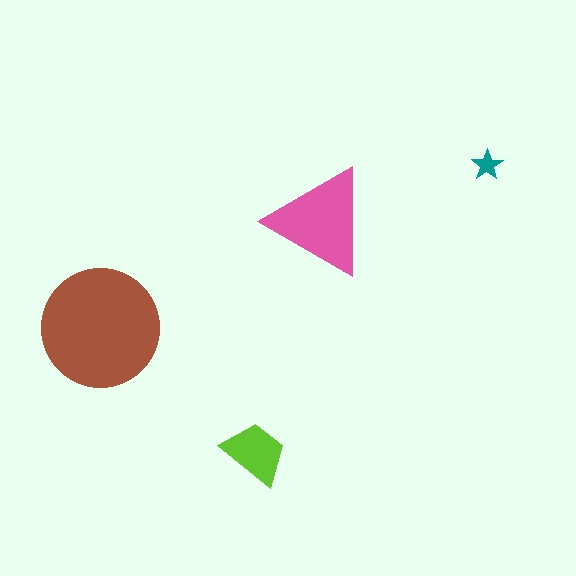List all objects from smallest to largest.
The teal star, the lime trapezoid, the pink triangle, the brown circle.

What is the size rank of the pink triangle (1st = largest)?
2nd.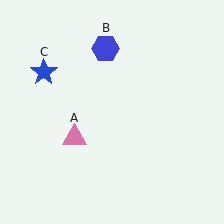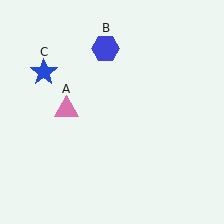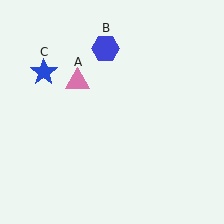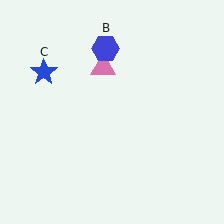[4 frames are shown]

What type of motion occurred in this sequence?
The pink triangle (object A) rotated clockwise around the center of the scene.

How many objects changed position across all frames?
1 object changed position: pink triangle (object A).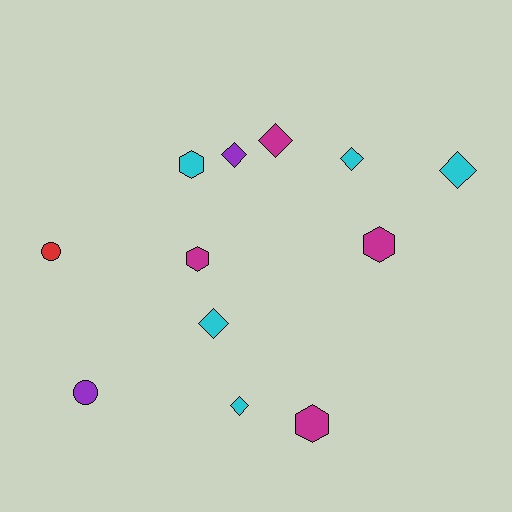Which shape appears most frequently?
Diamond, with 6 objects.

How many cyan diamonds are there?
There are 4 cyan diamonds.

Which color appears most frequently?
Cyan, with 5 objects.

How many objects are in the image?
There are 12 objects.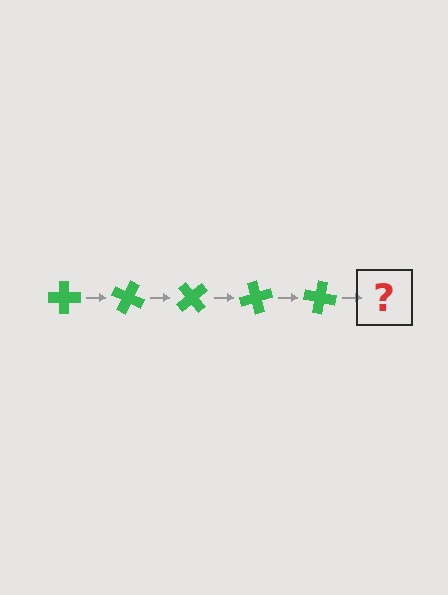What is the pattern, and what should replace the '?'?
The pattern is that the cross rotates 25 degrees each step. The '?' should be a green cross rotated 125 degrees.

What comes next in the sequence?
The next element should be a green cross rotated 125 degrees.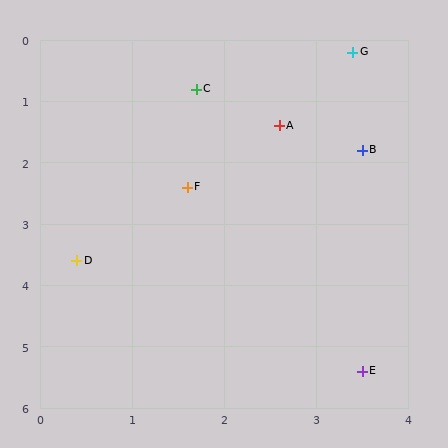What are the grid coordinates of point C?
Point C is at approximately (1.7, 0.8).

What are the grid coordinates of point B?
Point B is at approximately (3.5, 1.8).